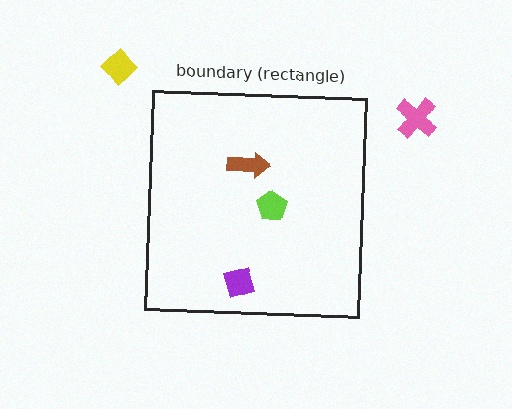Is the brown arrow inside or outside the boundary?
Inside.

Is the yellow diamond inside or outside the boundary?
Outside.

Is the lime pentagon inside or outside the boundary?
Inside.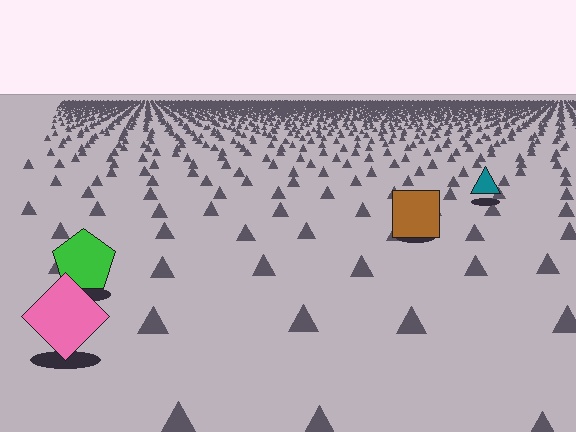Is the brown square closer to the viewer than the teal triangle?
Yes. The brown square is closer — you can tell from the texture gradient: the ground texture is coarser near it.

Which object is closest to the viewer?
The pink diamond is closest. The texture marks near it are larger and more spread out.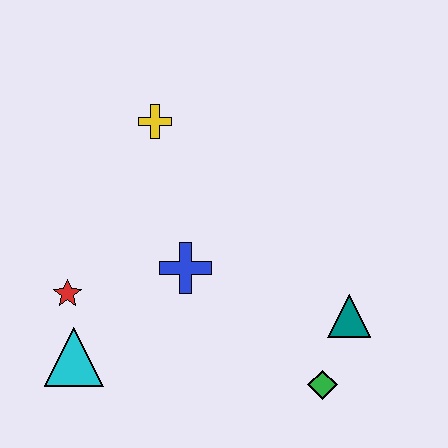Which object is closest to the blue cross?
The red star is closest to the blue cross.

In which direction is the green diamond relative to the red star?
The green diamond is to the right of the red star.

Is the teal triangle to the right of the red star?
Yes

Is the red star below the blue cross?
Yes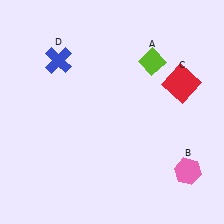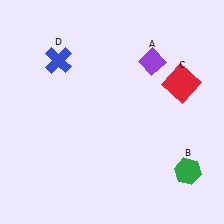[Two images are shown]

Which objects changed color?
A changed from lime to purple. B changed from pink to green.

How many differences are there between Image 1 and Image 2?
There are 2 differences between the two images.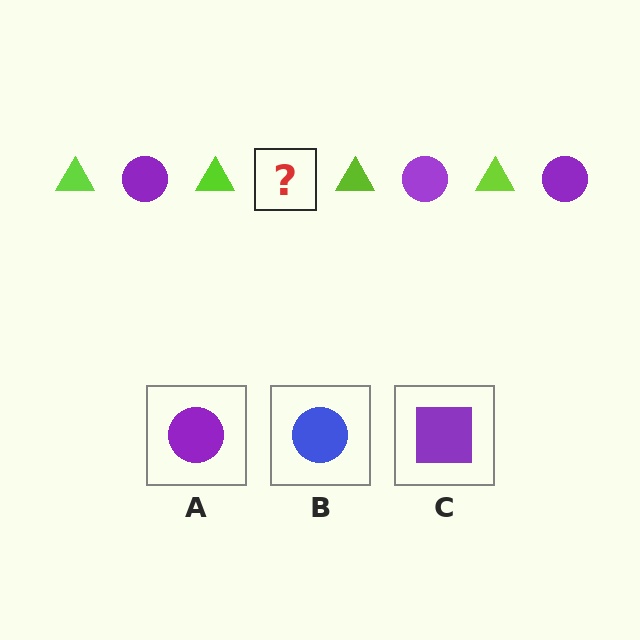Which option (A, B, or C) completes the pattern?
A.